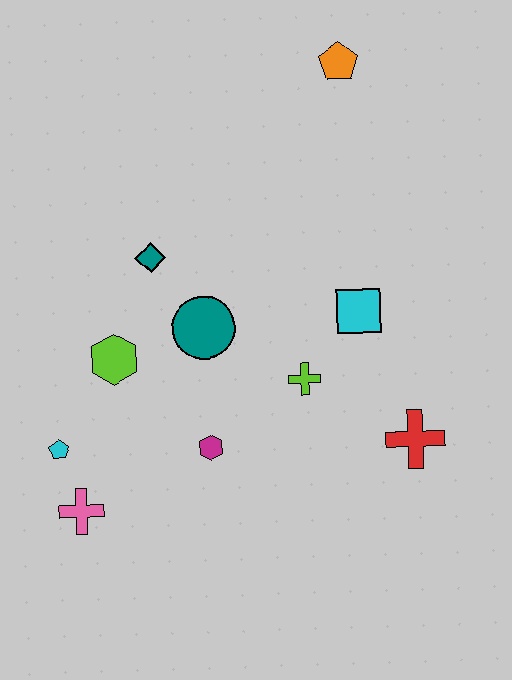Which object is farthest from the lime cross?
The orange pentagon is farthest from the lime cross.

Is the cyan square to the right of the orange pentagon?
Yes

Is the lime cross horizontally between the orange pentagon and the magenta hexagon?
Yes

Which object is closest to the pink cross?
The cyan pentagon is closest to the pink cross.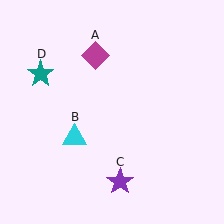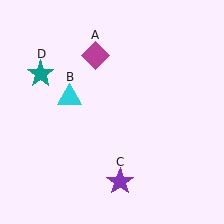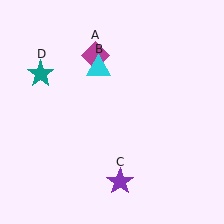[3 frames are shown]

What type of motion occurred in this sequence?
The cyan triangle (object B) rotated clockwise around the center of the scene.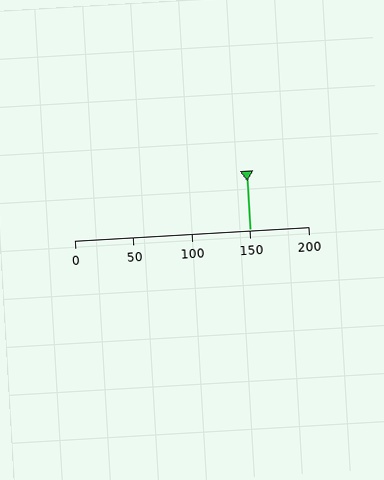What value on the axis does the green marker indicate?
The marker indicates approximately 150.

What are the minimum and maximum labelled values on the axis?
The axis runs from 0 to 200.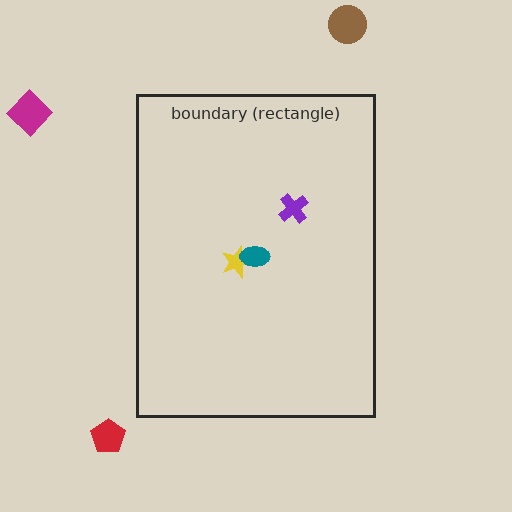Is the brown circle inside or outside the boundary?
Outside.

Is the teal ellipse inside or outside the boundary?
Inside.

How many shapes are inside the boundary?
3 inside, 3 outside.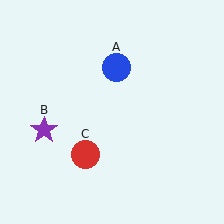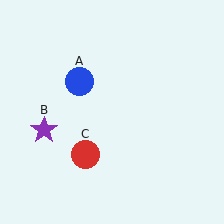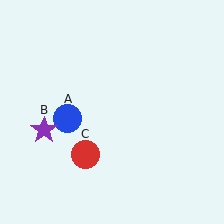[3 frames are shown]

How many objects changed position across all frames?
1 object changed position: blue circle (object A).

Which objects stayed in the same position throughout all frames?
Purple star (object B) and red circle (object C) remained stationary.